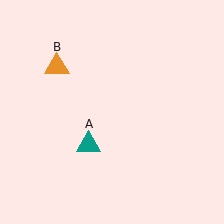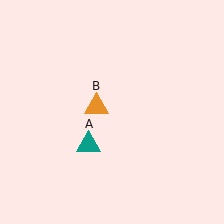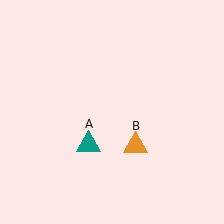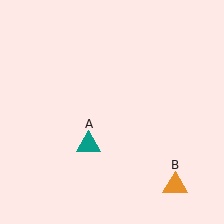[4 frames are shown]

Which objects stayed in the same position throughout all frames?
Teal triangle (object A) remained stationary.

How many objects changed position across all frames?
1 object changed position: orange triangle (object B).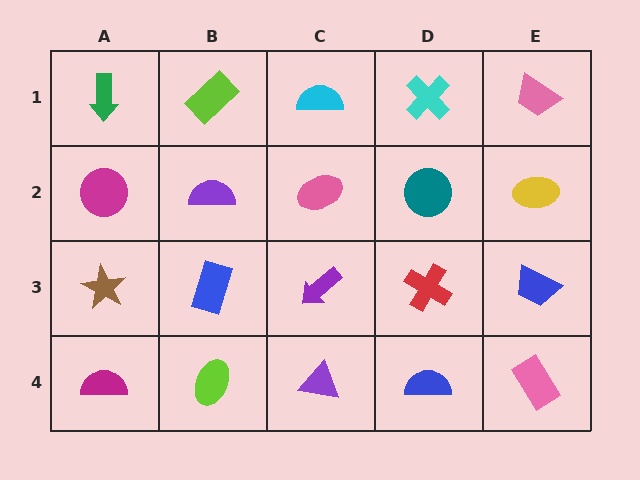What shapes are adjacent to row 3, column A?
A magenta circle (row 2, column A), a magenta semicircle (row 4, column A), a blue rectangle (row 3, column B).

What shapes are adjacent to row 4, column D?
A red cross (row 3, column D), a purple triangle (row 4, column C), a pink rectangle (row 4, column E).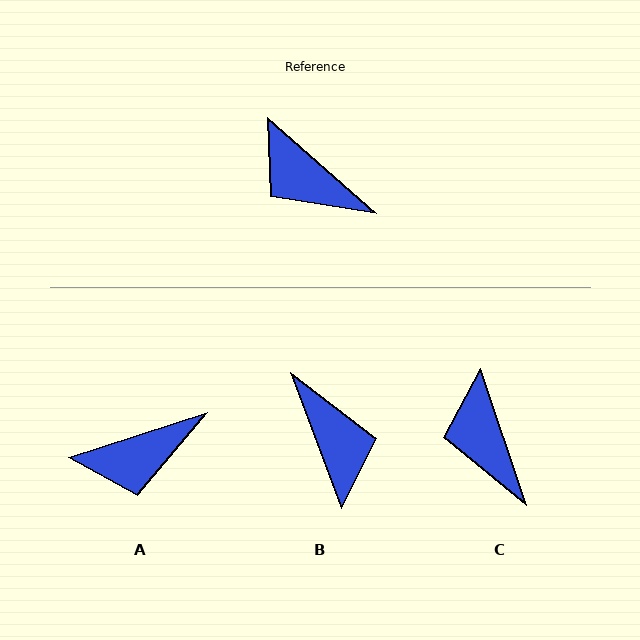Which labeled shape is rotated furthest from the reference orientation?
B, about 152 degrees away.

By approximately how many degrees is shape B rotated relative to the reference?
Approximately 152 degrees counter-clockwise.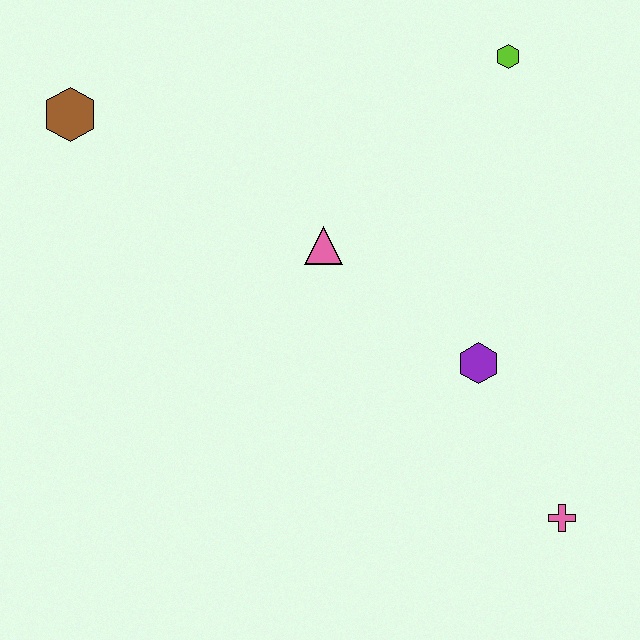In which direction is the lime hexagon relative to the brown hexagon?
The lime hexagon is to the right of the brown hexagon.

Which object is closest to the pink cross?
The purple hexagon is closest to the pink cross.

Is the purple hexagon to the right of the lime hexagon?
No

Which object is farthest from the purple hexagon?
The brown hexagon is farthest from the purple hexagon.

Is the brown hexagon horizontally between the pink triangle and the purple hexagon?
No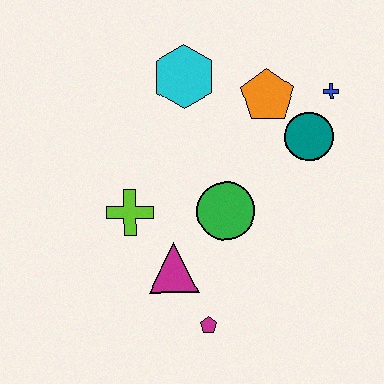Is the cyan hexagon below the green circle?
No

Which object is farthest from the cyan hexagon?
The magenta pentagon is farthest from the cyan hexagon.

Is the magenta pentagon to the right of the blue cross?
No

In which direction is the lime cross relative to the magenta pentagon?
The lime cross is above the magenta pentagon.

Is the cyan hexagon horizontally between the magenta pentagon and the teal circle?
No